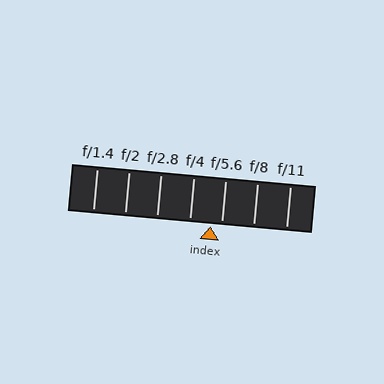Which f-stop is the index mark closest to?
The index mark is closest to f/5.6.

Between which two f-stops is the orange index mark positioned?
The index mark is between f/4 and f/5.6.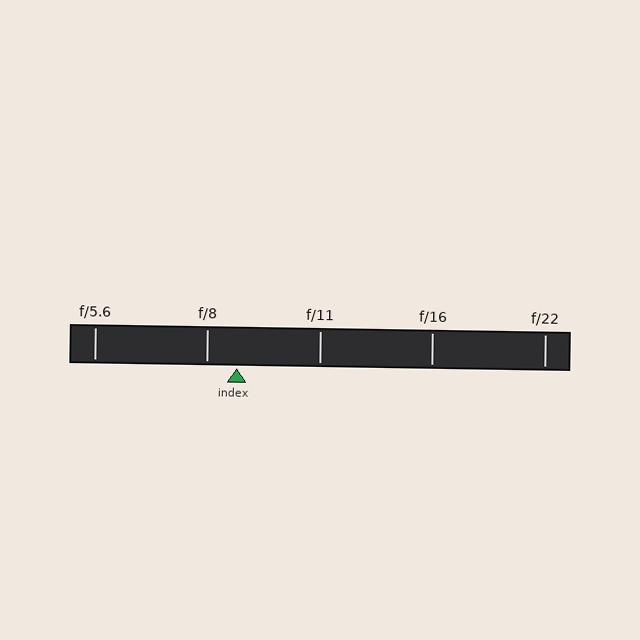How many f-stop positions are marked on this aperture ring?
There are 5 f-stop positions marked.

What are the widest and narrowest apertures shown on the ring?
The widest aperture shown is f/5.6 and the narrowest is f/22.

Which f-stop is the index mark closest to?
The index mark is closest to f/8.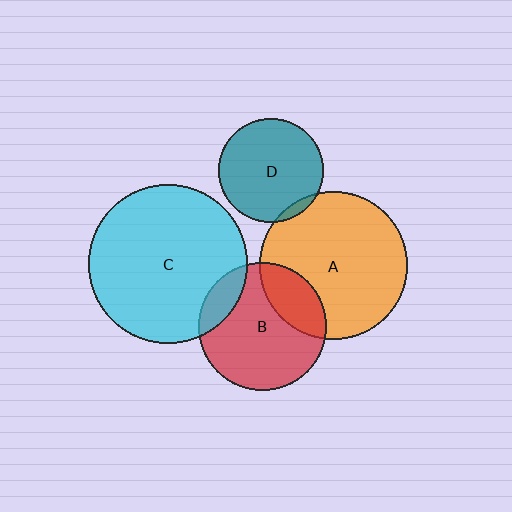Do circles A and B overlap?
Yes.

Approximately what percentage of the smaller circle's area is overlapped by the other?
Approximately 25%.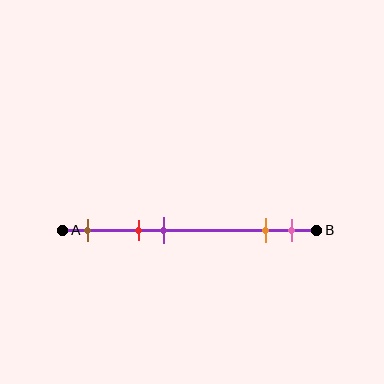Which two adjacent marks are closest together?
The orange and pink marks are the closest adjacent pair.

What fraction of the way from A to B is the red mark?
The red mark is approximately 30% (0.3) of the way from A to B.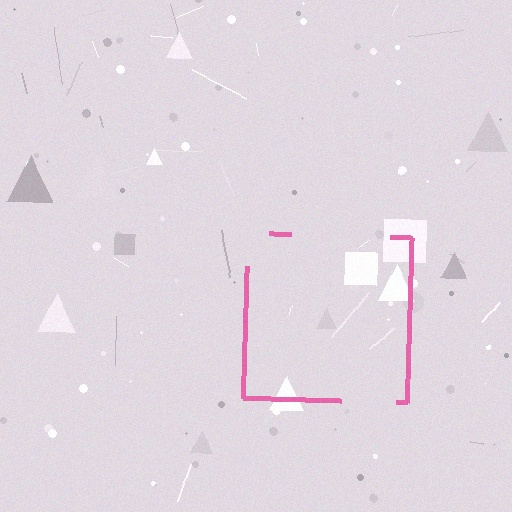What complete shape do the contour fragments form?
The contour fragments form a square.